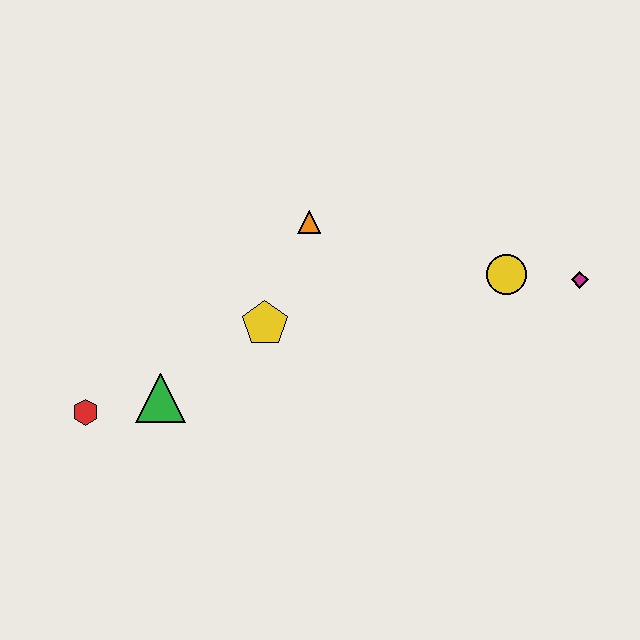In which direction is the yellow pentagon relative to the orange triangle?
The yellow pentagon is below the orange triangle.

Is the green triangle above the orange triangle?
No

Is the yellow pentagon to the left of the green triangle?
No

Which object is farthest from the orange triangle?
The red hexagon is farthest from the orange triangle.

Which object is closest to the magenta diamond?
The yellow circle is closest to the magenta diamond.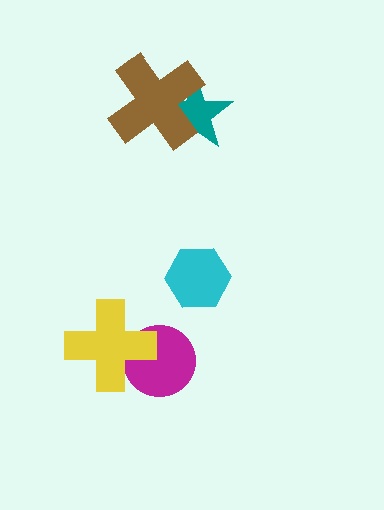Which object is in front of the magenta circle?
The yellow cross is in front of the magenta circle.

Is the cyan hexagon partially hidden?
No, no other shape covers it.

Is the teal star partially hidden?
Yes, it is partially covered by another shape.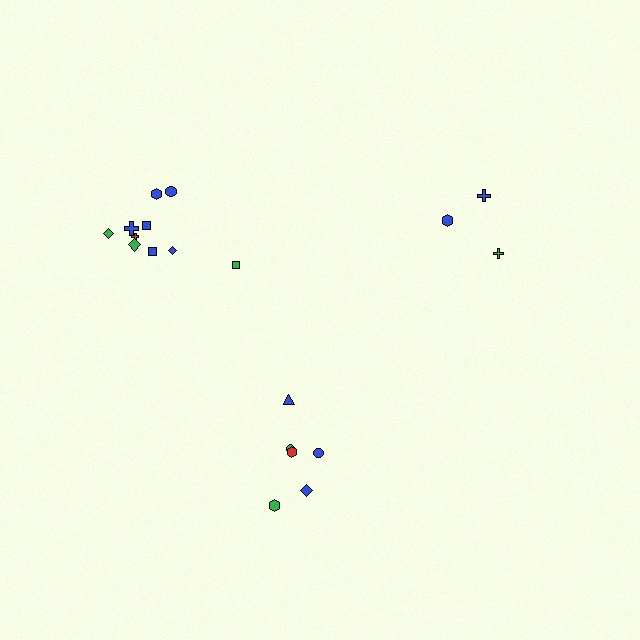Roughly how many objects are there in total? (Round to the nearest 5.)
Roughly 20 objects in total.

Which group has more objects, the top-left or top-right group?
The top-left group.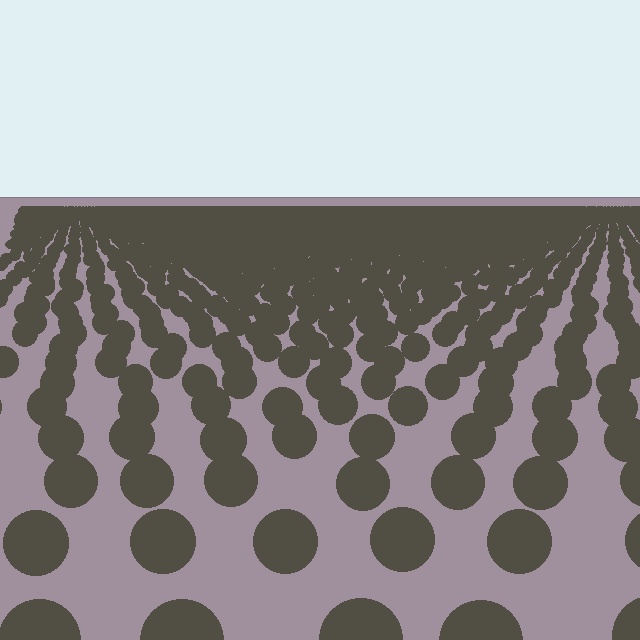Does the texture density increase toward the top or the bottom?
Density increases toward the top.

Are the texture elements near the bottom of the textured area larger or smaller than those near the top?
Larger. Near the bottom, elements are closer to the viewer and appear at a bigger on-screen size.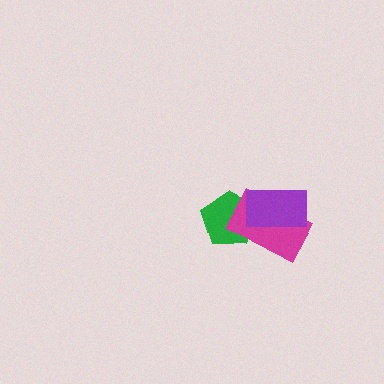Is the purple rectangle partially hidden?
No, no other shape covers it.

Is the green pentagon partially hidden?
Yes, it is partially covered by another shape.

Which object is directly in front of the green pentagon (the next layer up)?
The magenta rectangle is directly in front of the green pentagon.